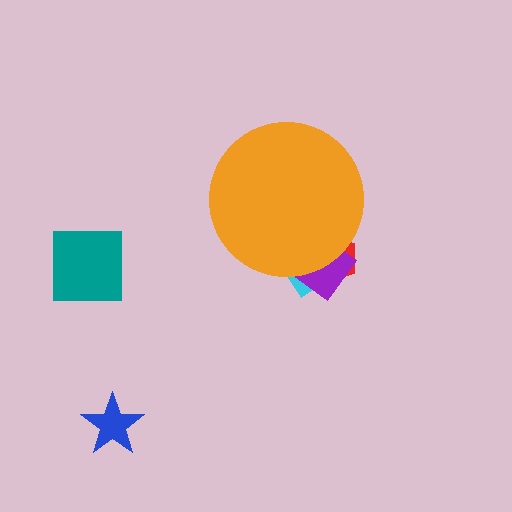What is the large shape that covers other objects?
An orange circle.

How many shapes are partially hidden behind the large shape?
3 shapes are partially hidden.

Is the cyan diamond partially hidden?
Yes, the cyan diamond is partially hidden behind the orange circle.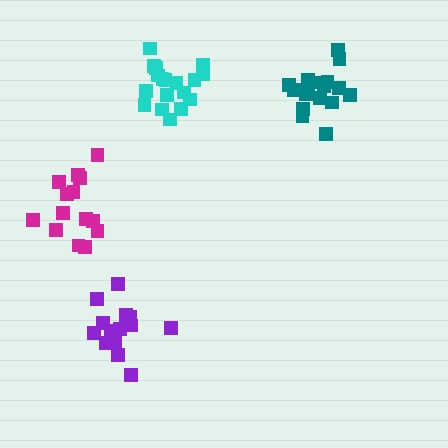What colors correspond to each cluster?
The clusters are colored: cyan, purple, magenta, teal.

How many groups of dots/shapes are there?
There are 4 groups.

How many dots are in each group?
Group 1: 18 dots, Group 2: 14 dots, Group 3: 14 dots, Group 4: 18 dots (64 total).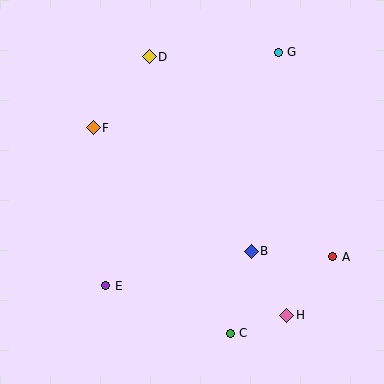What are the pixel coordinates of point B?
Point B is at (251, 251).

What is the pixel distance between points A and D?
The distance between A and D is 271 pixels.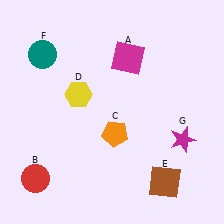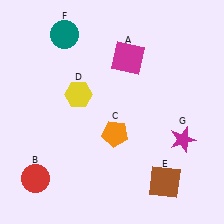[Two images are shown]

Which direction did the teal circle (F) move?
The teal circle (F) moved right.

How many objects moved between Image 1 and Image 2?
1 object moved between the two images.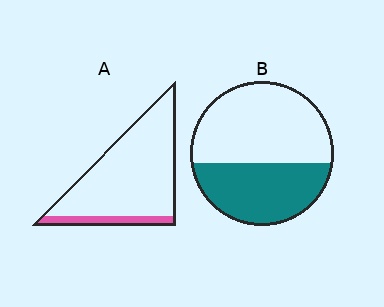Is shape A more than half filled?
No.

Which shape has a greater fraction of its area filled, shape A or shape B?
Shape B.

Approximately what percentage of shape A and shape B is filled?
A is approximately 15% and B is approximately 40%.